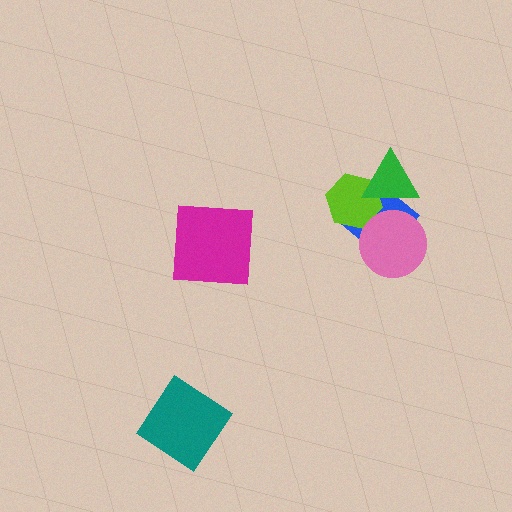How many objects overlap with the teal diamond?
0 objects overlap with the teal diamond.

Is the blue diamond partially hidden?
Yes, it is partially covered by another shape.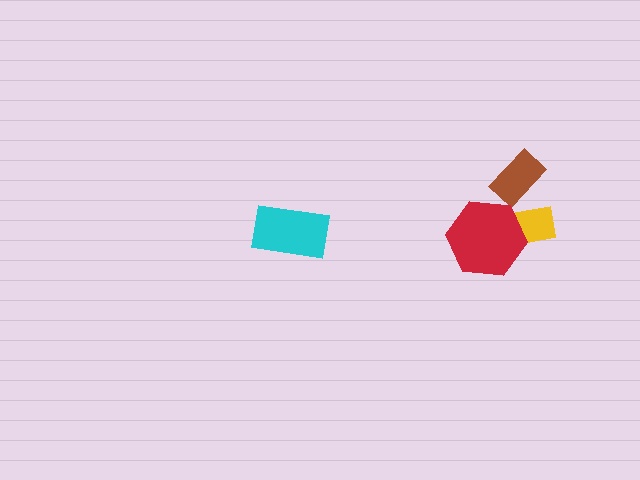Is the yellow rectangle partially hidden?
Yes, it is partially covered by another shape.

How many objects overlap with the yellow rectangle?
1 object overlaps with the yellow rectangle.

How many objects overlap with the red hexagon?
1 object overlaps with the red hexagon.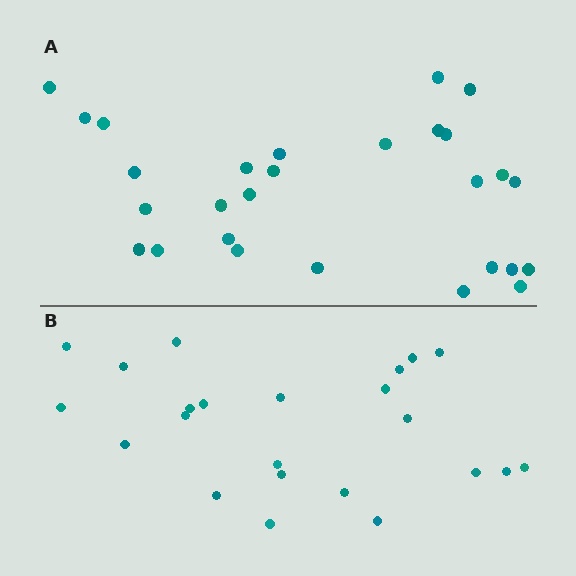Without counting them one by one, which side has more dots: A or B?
Region A (the top region) has more dots.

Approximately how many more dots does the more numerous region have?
Region A has about 5 more dots than region B.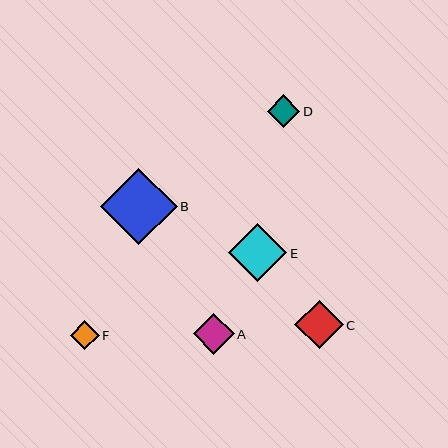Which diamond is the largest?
Diamond B is the largest with a size of approximately 76 pixels.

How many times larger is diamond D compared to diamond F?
Diamond D is approximately 1.1 times the size of diamond F.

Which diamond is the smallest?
Diamond F is the smallest with a size of approximately 29 pixels.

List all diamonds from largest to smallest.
From largest to smallest: B, E, C, A, D, F.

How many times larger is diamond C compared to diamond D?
Diamond C is approximately 1.5 times the size of diamond D.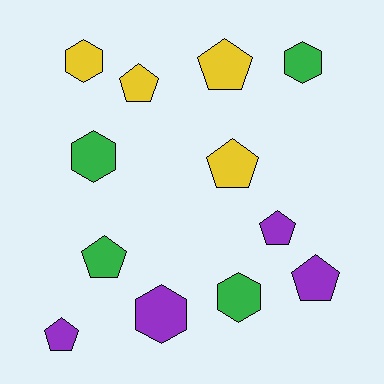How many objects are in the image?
There are 12 objects.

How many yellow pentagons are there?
There are 3 yellow pentagons.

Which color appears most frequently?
Green, with 4 objects.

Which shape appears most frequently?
Pentagon, with 7 objects.